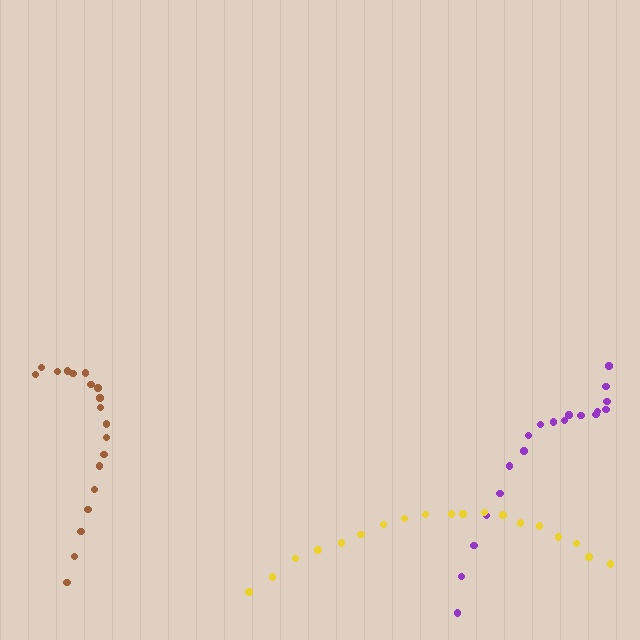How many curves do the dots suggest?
There are 3 distinct paths.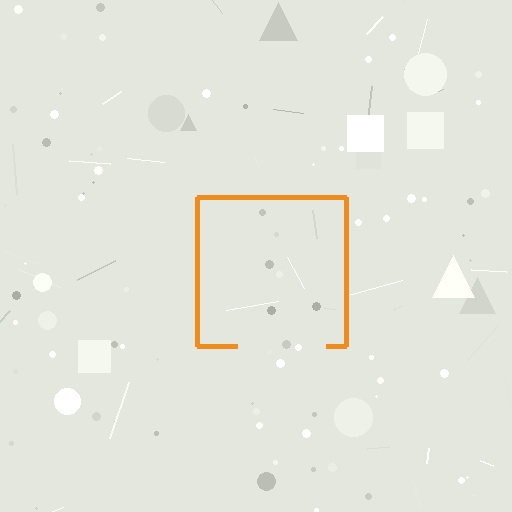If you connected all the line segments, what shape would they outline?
They would outline a square.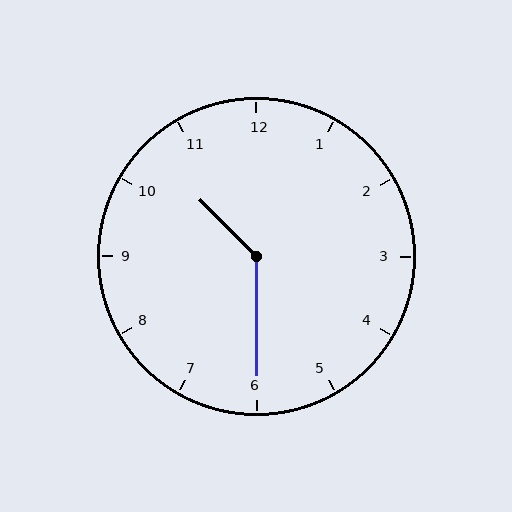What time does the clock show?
10:30.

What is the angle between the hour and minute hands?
Approximately 135 degrees.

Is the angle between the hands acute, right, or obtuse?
It is obtuse.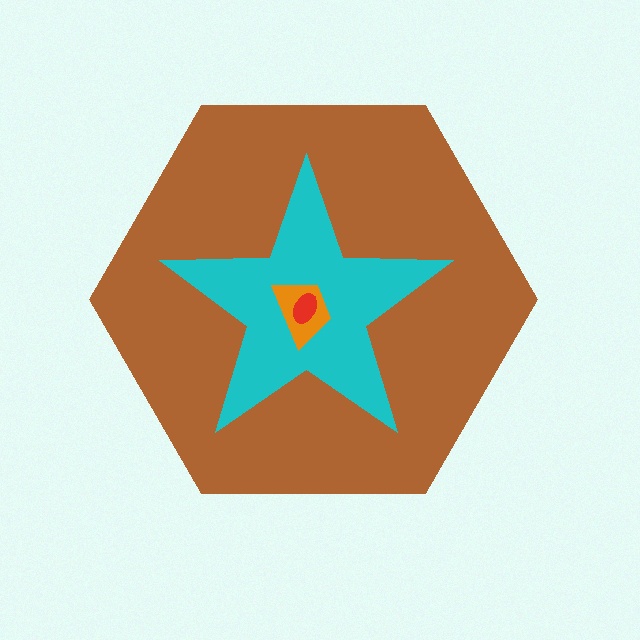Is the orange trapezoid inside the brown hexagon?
Yes.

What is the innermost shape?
The red ellipse.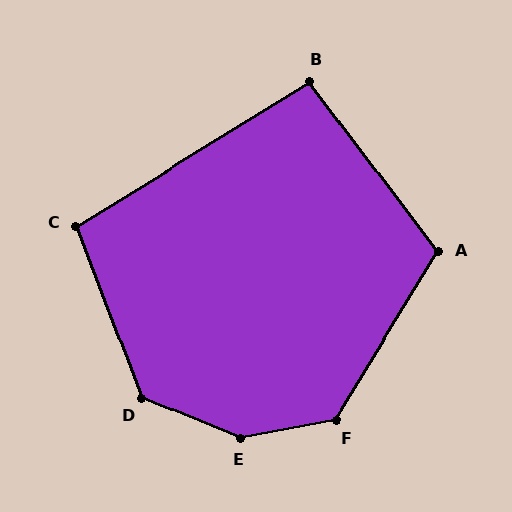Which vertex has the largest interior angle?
E, at approximately 147 degrees.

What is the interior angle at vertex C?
Approximately 101 degrees (obtuse).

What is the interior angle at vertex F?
Approximately 132 degrees (obtuse).